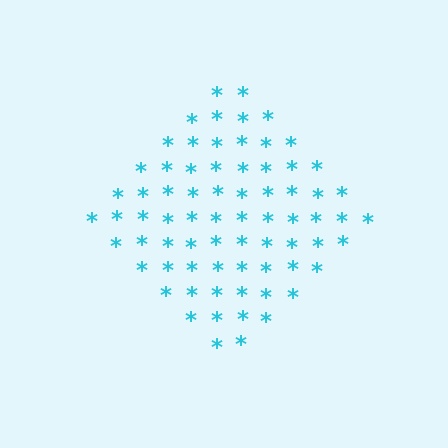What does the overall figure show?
The overall figure shows a diamond.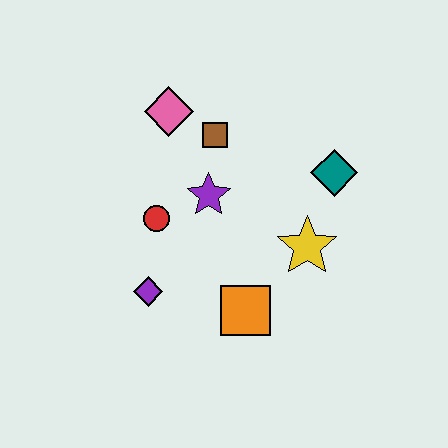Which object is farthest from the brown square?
The orange square is farthest from the brown square.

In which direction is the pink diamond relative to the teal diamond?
The pink diamond is to the left of the teal diamond.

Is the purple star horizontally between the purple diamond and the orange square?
Yes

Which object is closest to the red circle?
The purple star is closest to the red circle.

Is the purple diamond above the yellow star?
No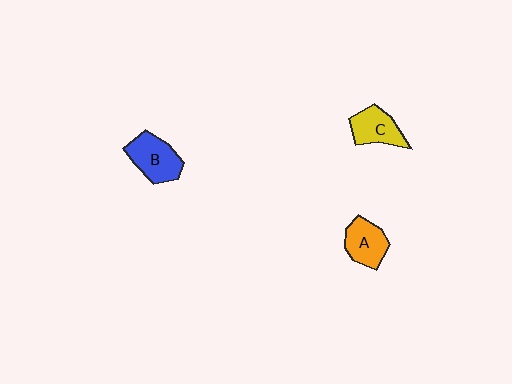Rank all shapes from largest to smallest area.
From largest to smallest: B (blue), A (orange), C (yellow).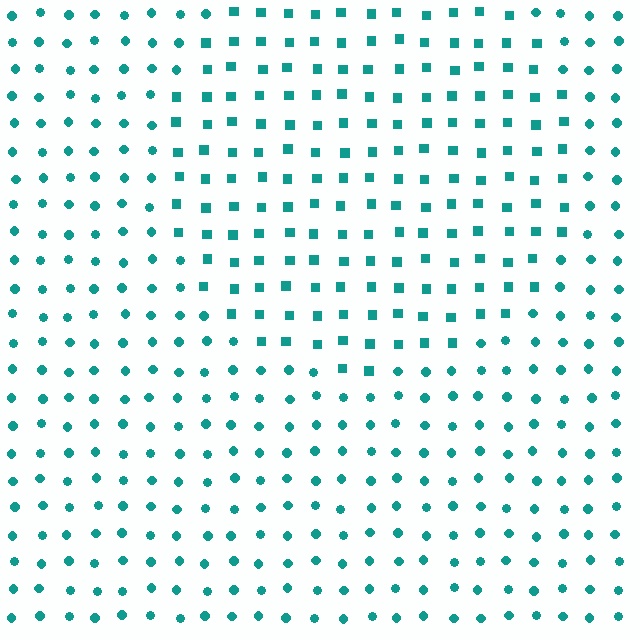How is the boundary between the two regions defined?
The boundary is defined by a change in element shape: squares inside vs. circles outside. All elements share the same color and spacing.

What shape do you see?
I see a circle.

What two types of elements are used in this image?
The image uses squares inside the circle region and circles outside it.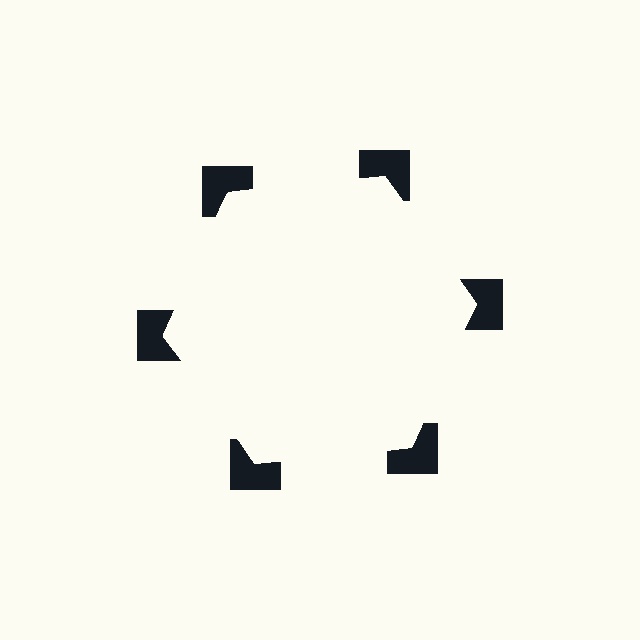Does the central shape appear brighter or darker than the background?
It typically appears slightly brighter than the background, even though no actual brightness change is drawn.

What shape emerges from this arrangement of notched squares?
An illusory hexagon — its edges are inferred from the aligned wedge cuts in the notched squares, not physically drawn.